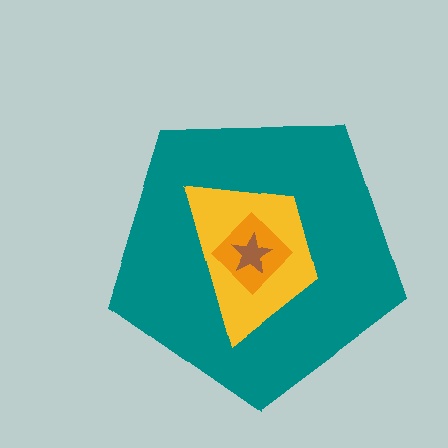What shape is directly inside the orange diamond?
The brown star.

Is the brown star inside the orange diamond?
Yes.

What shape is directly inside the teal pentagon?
The yellow trapezoid.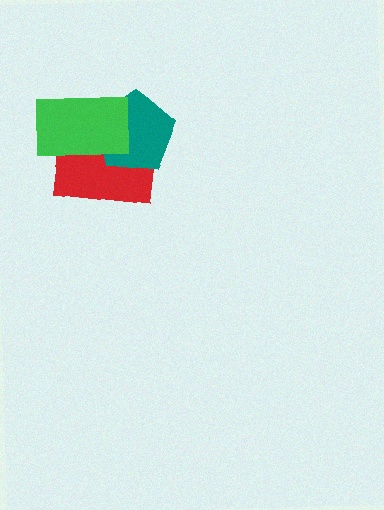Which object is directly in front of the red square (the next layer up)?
The teal pentagon is directly in front of the red square.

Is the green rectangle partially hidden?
No, no other shape covers it.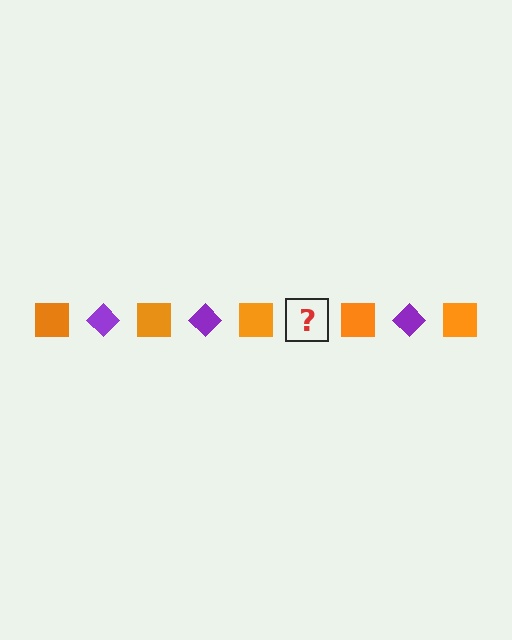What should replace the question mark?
The question mark should be replaced with a purple diamond.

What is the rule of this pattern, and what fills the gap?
The rule is that the pattern alternates between orange square and purple diamond. The gap should be filled with a purple diamond.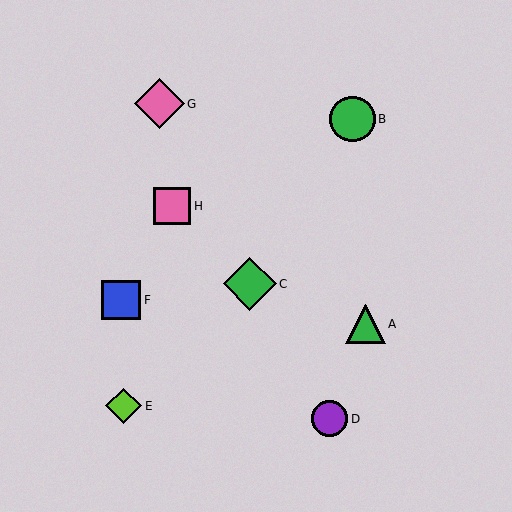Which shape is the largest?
The green diamond (labeled C) is the largest.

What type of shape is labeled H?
Shape H is a pink square.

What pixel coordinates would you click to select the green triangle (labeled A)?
Click at (366, 324) to select the green triangle A.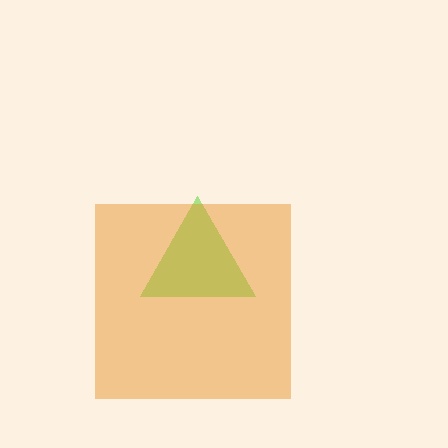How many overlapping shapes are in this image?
There are 2 overlapping shapes in the image.